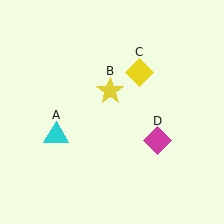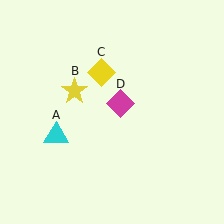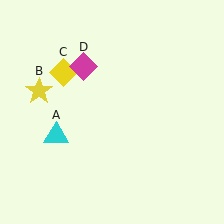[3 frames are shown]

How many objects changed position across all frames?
3 objects changed position: yellow star (object B), yellow diamond (object C), magenta diamond (object D).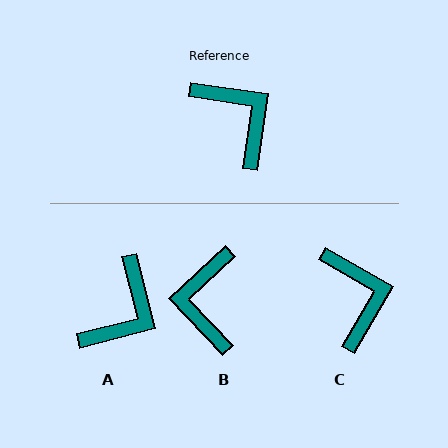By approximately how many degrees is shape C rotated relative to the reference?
Approximately 22 degrees clockwise.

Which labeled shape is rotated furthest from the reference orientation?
B, about 141 degrees away.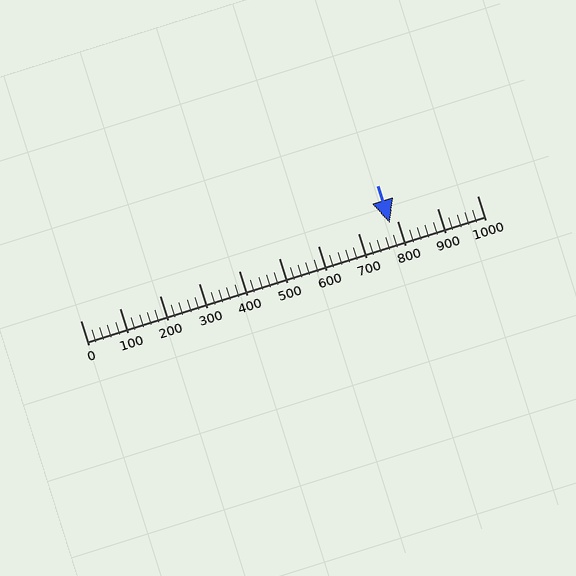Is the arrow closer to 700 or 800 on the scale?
The arrow is closer to 800.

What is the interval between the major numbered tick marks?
The major tick marks are spaced 100 units apart.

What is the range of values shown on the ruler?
The ruler shows values from 0 to 1000.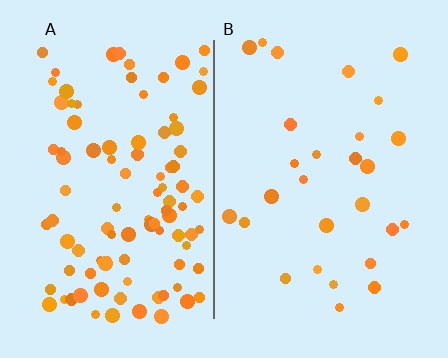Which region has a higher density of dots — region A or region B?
A (the left).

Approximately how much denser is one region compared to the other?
Approximately 3.5× — region A over region B.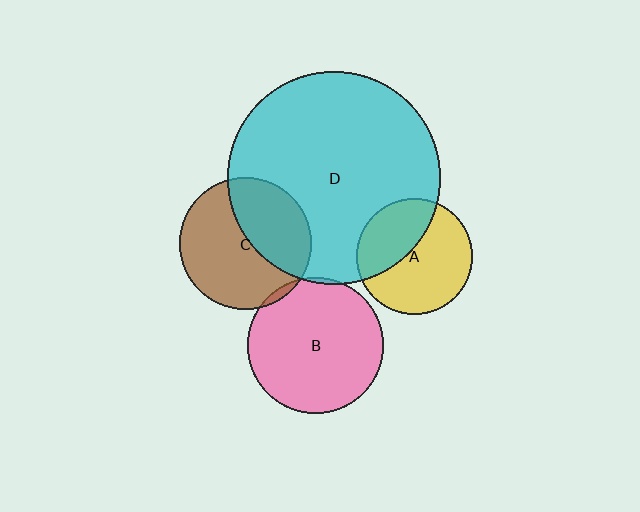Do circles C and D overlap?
Yes.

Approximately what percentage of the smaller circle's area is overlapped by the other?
Approximately 40%.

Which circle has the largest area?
Circle D (cyan).